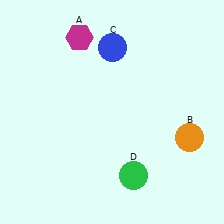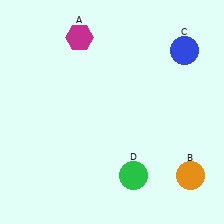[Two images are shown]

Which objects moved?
The objects that moved are: the orange circle (B), the blue circle (C).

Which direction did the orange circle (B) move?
The orange circle (B) moved down.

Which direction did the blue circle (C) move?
The blue circle (C) moved right.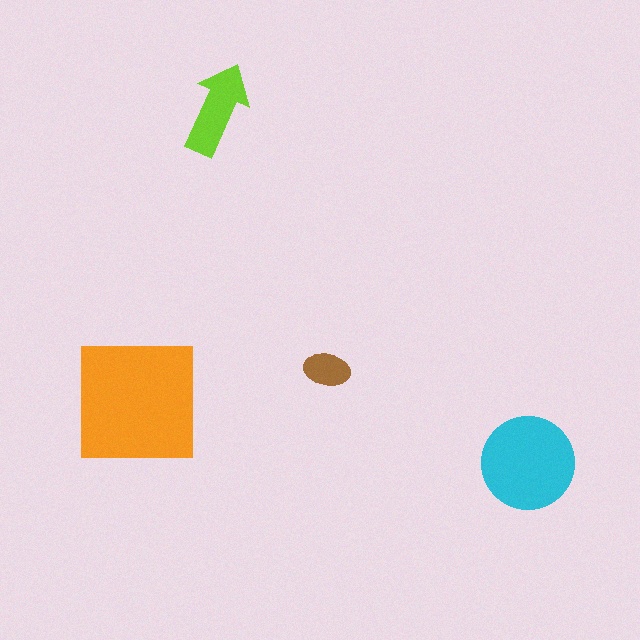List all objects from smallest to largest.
The brown ellipse, the lime arrow, the cyan circle, the orange square.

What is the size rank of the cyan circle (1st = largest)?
2nd.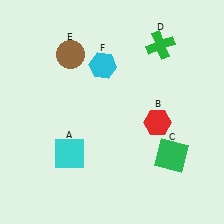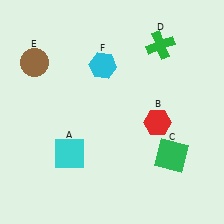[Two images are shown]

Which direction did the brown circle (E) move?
The brown circle (E) moved left.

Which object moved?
The brown circle (E) moved left.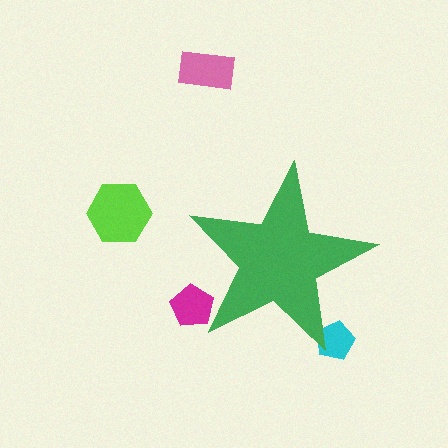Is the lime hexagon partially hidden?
No, the lime hexagon is fully visible.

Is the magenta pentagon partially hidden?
Yes, the magenta pentagon is partially hidden behind the green star.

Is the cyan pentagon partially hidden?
Yes, the cyan pentagon is partially hidden behind the green star.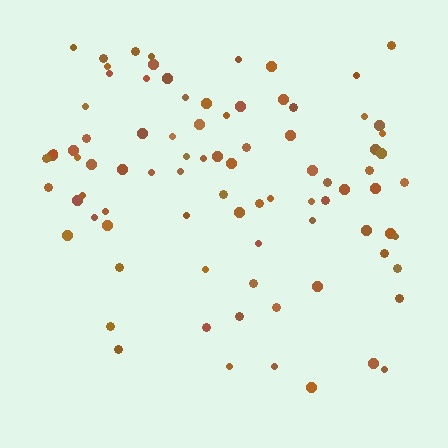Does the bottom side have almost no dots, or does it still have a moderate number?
Still a moderate number, just noticeably fewer than the top.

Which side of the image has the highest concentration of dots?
The top.